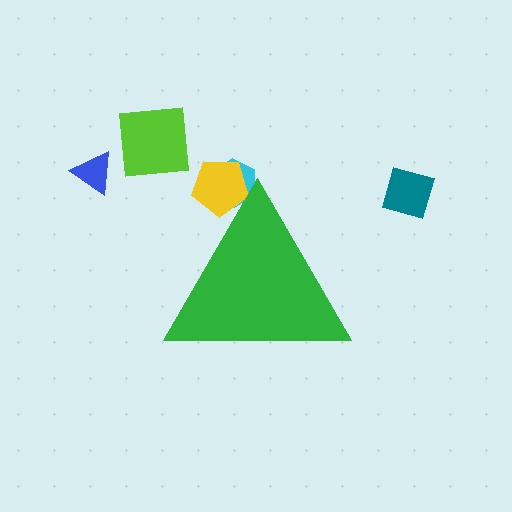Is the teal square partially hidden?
No, the teal square is fully visible.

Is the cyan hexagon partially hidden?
Yes, the cyan hexagon is partially hidden behind the green triangle.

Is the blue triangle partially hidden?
No, the blue triangle is fully visible.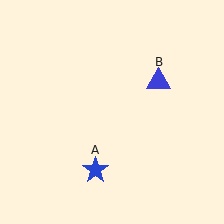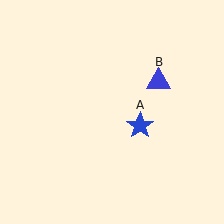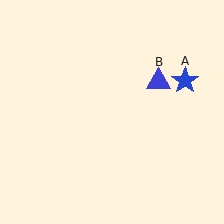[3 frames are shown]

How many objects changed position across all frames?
1 object changed position: blue star (object A).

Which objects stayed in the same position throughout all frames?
Blue triangle (object B) remained stationary.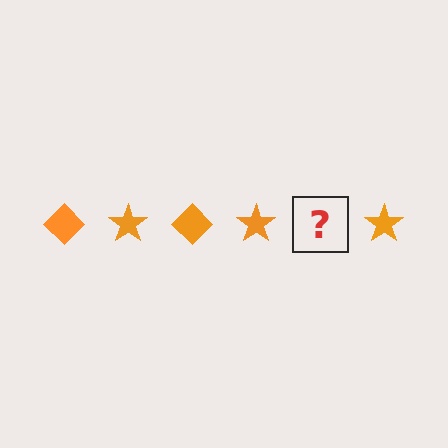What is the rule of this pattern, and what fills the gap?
The rule is that the pattern cycles through diamond, star shapes in orange. The gap should be filled with an orange diamond.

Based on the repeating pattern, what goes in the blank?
The blank should be an orange diamond.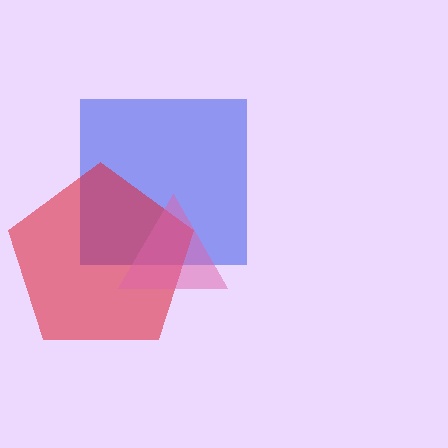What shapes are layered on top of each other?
The layered shapes are: a blue square, a red pentagon, a pink triangle.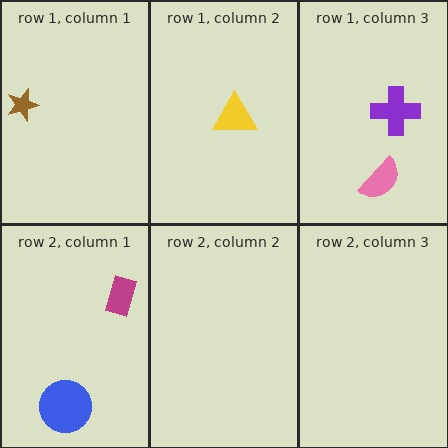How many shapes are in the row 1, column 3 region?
2.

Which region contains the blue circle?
The row 2, column 1 region.